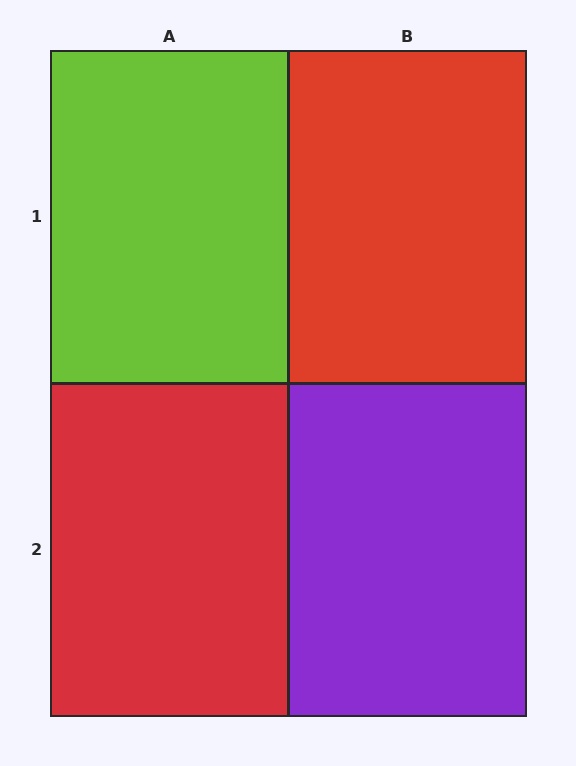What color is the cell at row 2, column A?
Red.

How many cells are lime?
1 cell is lime.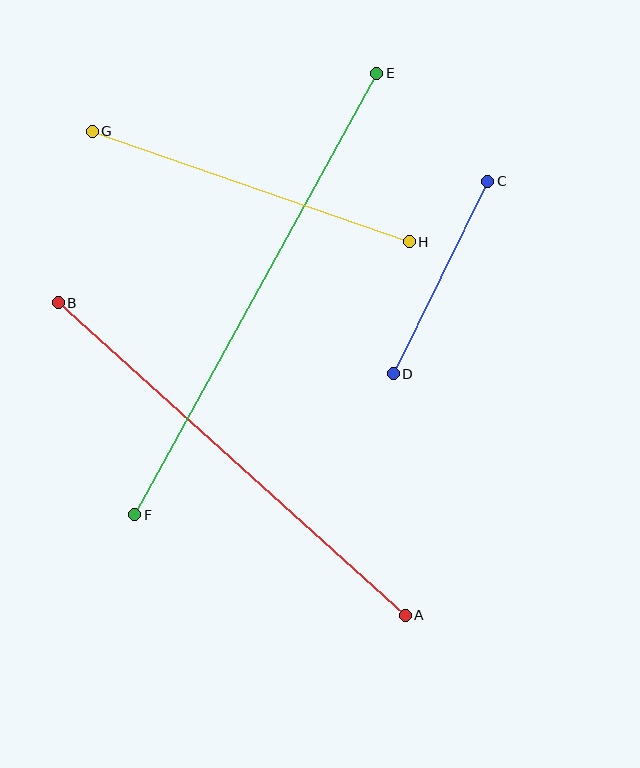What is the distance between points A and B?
The distance is approximately 467 pixels.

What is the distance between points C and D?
The distance is approximately 214 pixels.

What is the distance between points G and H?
The distance is approximately 336 pixels.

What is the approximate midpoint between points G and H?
The midpoint is at approximately (251, 186) pixels.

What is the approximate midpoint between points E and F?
The midpoint is at approximately (256, 294) pixels.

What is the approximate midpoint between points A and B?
The midpoint is at approximately (232, 459) pixels.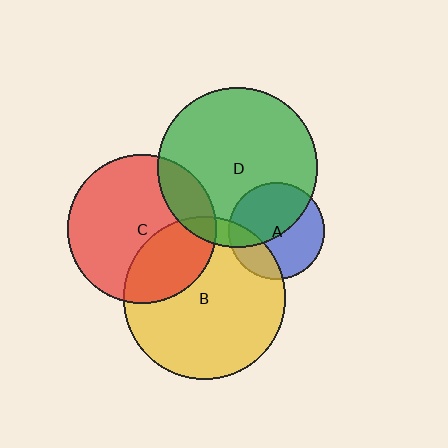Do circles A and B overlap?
Yes.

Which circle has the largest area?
Circle B (yellow).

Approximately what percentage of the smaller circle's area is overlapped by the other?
Approximately 25%.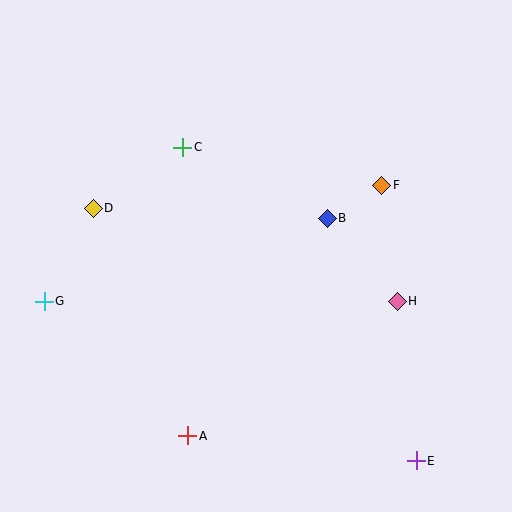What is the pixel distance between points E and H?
The distance between E and H is 161 pixels.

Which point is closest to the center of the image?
Point B at (327, 218) is closest to the center.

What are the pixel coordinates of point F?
Point F is at (382, 185).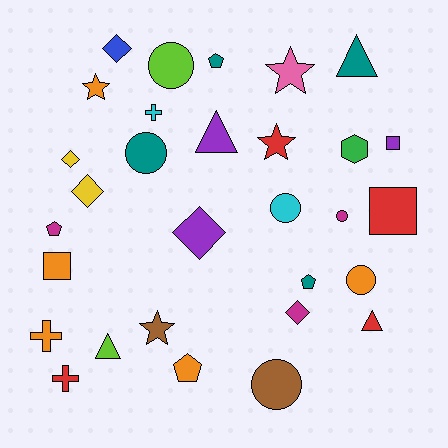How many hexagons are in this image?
There is 1 hexagon.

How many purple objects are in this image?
There are 3 purple objects.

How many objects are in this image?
There are 30 objects.